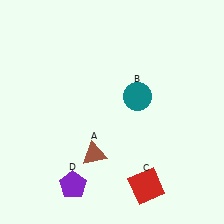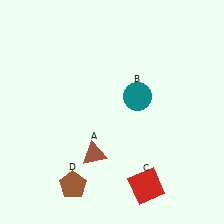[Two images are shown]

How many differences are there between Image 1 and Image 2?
There is 1 difference between the two images.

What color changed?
The pentagon (D) changed from purple in Image 1 to brown in Image 2.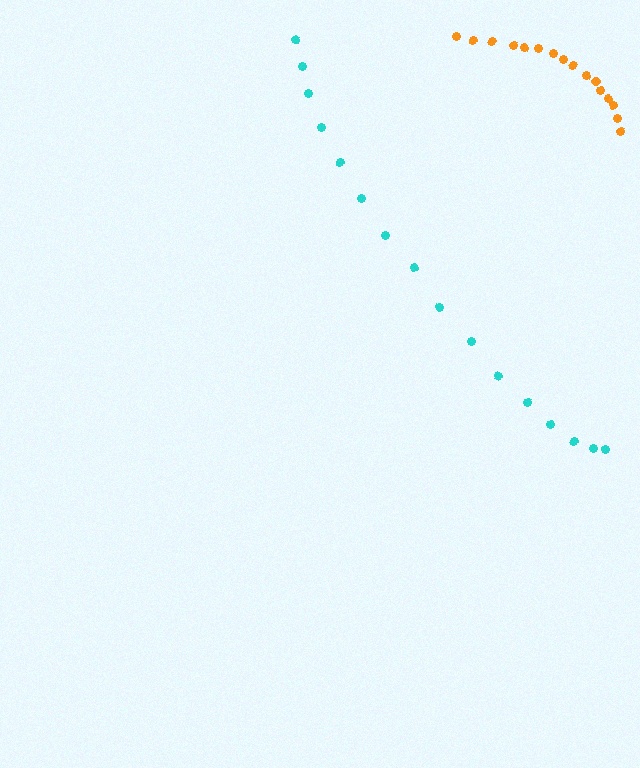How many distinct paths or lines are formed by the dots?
There are 2 distinct paths.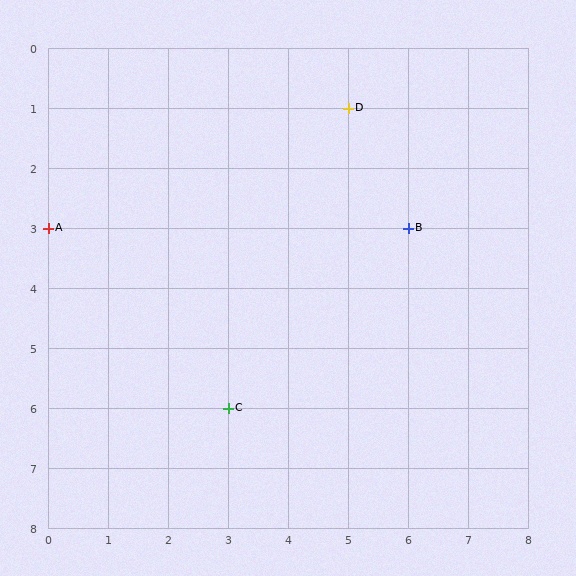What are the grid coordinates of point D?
Point D is at grid coordinates (5, 1).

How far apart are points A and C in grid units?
Points A and C are 3 columns and 3 rows apart (about 4.2 grid units diagonally).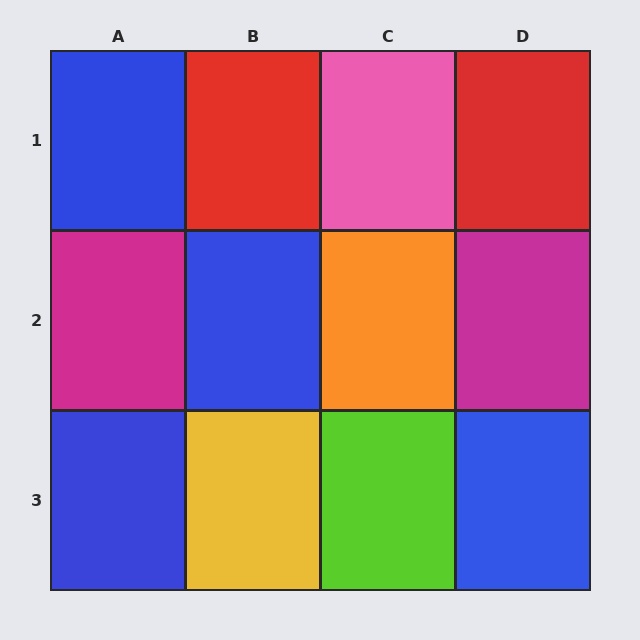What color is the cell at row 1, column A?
Blue.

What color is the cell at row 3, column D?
Blue.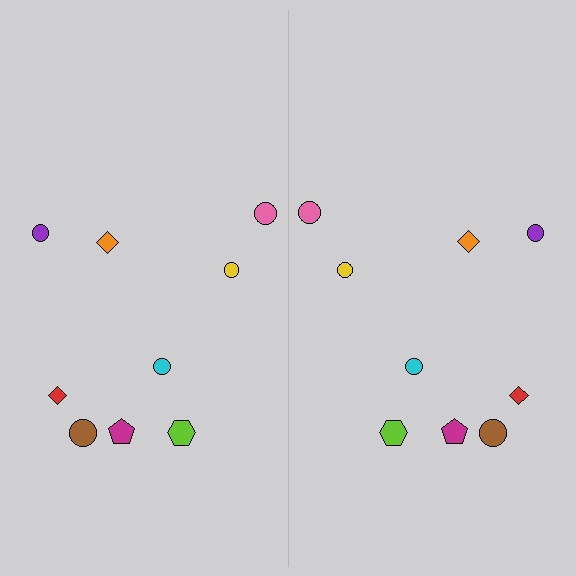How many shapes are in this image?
There are 18 shapes in this image.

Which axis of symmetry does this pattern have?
The pattern has a vertical axis of symmetry running through the center of the image.